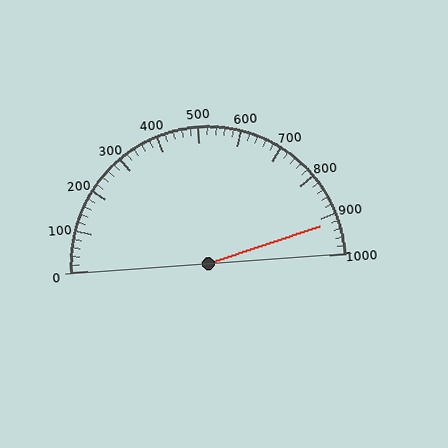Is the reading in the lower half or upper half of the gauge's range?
The reading is in the upper half of the range (0 to 1000).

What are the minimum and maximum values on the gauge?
The gauge ranges from 0 to 1000.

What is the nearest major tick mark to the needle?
The nearest major tick mark is 900.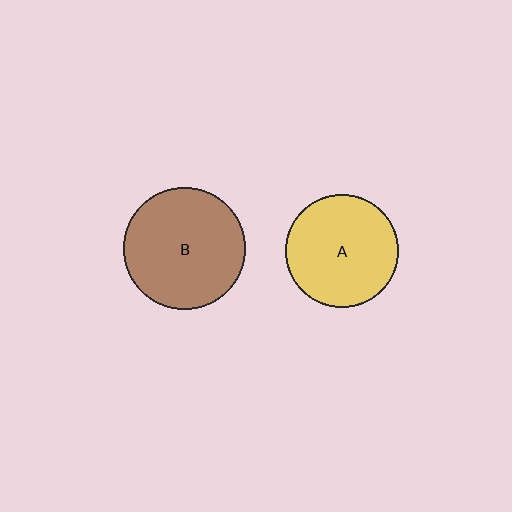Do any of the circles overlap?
No, none of the circles overlap.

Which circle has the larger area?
Circle B (brown).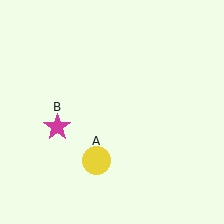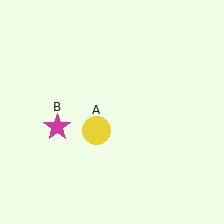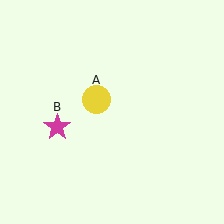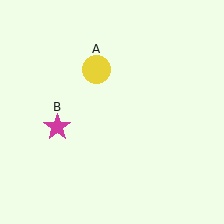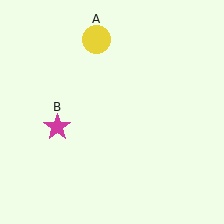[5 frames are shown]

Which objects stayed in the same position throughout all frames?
Magenta star (object B) remained stationary.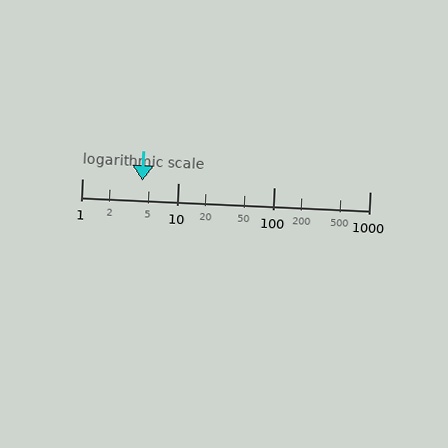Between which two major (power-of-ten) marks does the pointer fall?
The pointer is between 1 and 10.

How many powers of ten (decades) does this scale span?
The scale spans 3 decades, from 1 to 1000.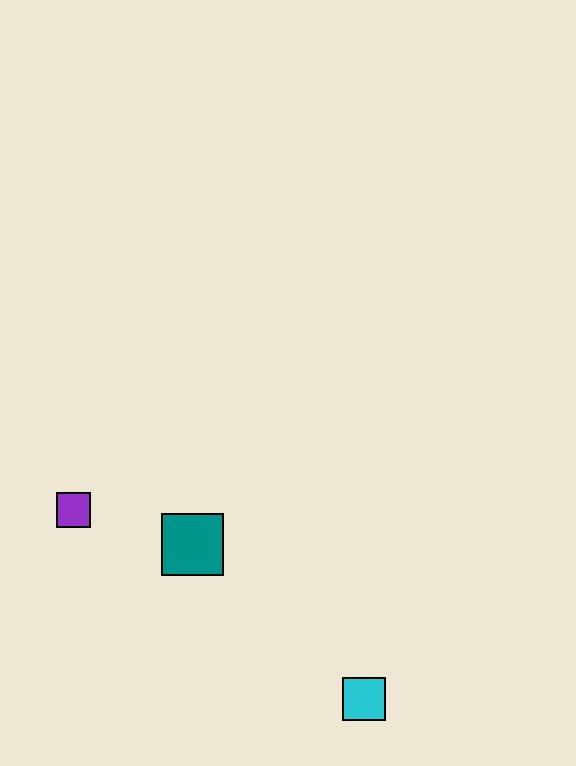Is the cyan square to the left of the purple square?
No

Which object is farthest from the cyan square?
The purple square is farthest from the cyan square.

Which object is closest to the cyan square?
The teal square is closest to the cyan square.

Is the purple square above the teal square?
Yes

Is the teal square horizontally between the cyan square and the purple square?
Yes